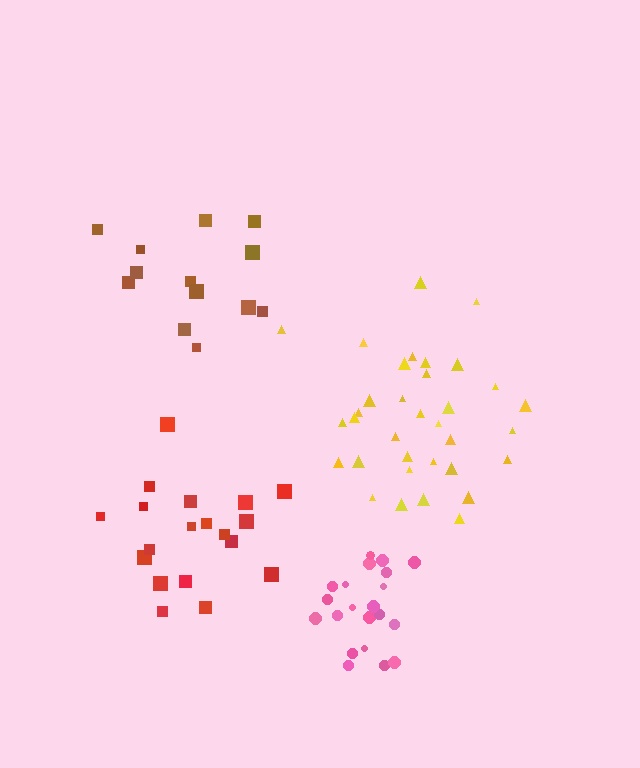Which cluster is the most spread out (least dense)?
Brown.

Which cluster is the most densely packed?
Pink.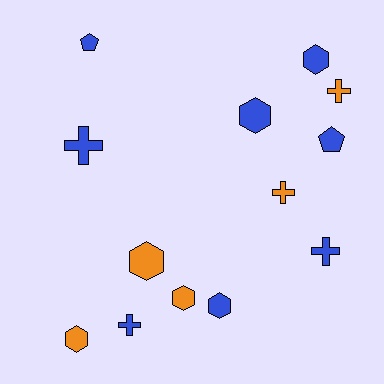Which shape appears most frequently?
Hexagon, with 6 objects.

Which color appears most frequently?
Blue, with 8 objects.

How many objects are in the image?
There are 13 objects.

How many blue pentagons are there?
There are 2 blue pentagons.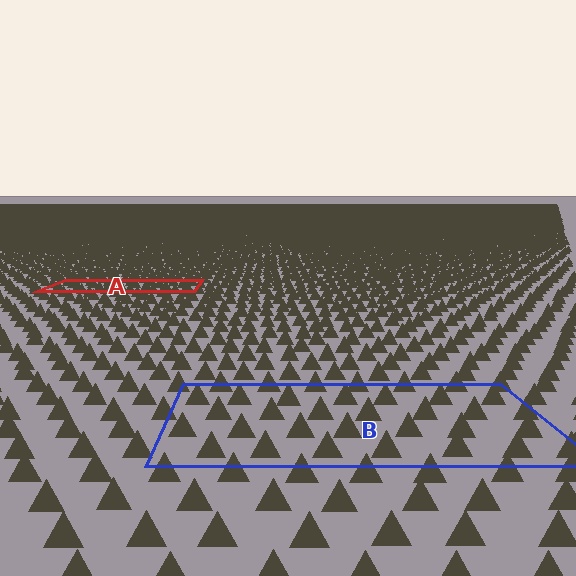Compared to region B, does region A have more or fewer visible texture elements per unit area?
Region A has more texture elements per unit area — they are packed more densely because it is farther away.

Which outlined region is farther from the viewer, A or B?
Region A is farther from the viewer — the texture elements inside it appear smaller and more densely packed.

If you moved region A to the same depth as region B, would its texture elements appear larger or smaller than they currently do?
They would appear larger. At a closer depth, the same texture elements are projected at a bigger on-screen size.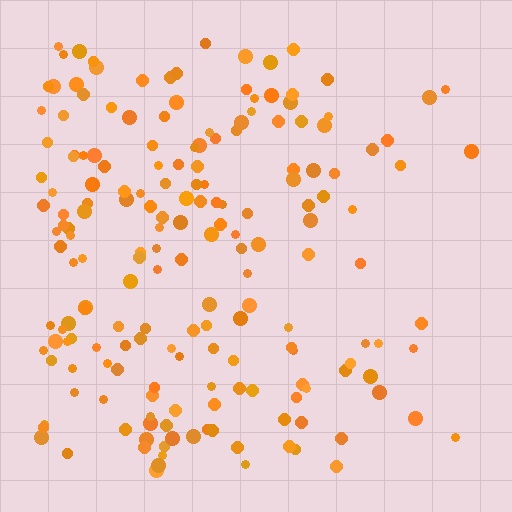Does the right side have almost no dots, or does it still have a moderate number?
Still a moderate number, just noticeably fewer than the left.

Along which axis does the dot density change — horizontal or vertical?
Horizontal.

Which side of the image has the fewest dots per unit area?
The right.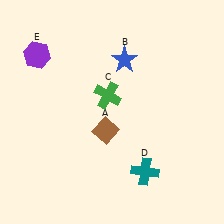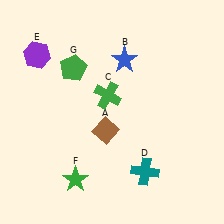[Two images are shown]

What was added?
A green star (F), a green pentagon (G) were added in Image 2.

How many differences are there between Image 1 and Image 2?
There are 2 differences between the two images.